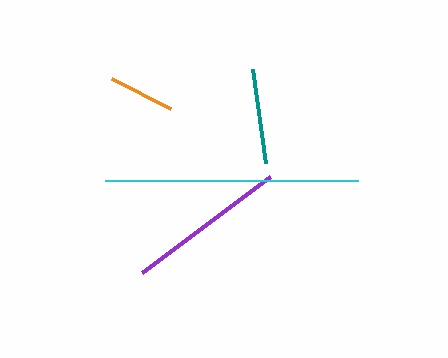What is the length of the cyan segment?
The cyan segment is approximately 253 pixels long.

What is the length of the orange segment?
The orange segment is approximately 66 pixels long.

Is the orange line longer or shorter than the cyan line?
The cyan line is longer than the orange line.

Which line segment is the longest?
The cyan line is the longest at approximately 253 pixels.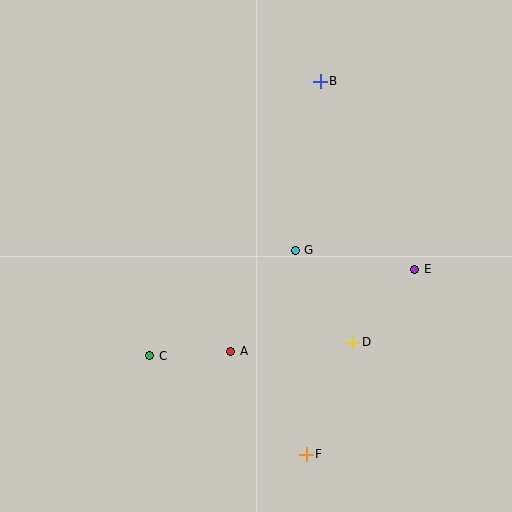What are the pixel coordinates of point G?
Point G is at (295, 250).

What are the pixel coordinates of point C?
Point C is at (150, 356).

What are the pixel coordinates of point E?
Point E is at (415, 269).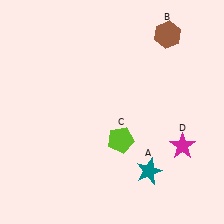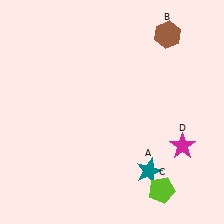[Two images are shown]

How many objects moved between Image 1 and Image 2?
1 object moved between the two images.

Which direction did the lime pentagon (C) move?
The lime pentagon (C) moved down.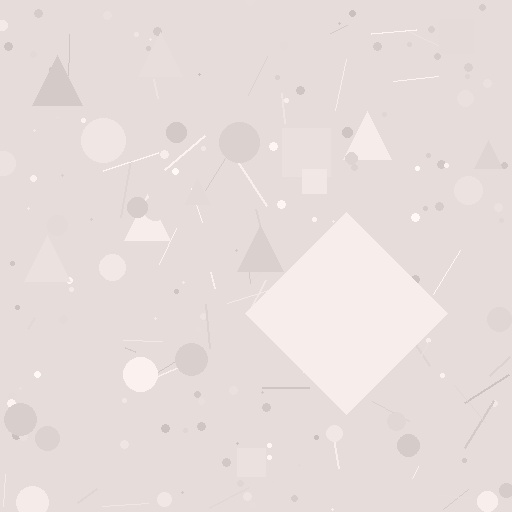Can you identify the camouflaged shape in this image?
The camouflaged shape is a diamond.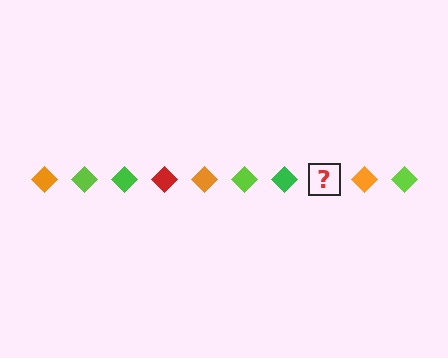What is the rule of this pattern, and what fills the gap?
The rule is that the pattern cycles through orange, lime, green, red diamonds. The gap should be filled with a red diamond.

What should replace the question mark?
The question mark should be replaced with a red diamond.